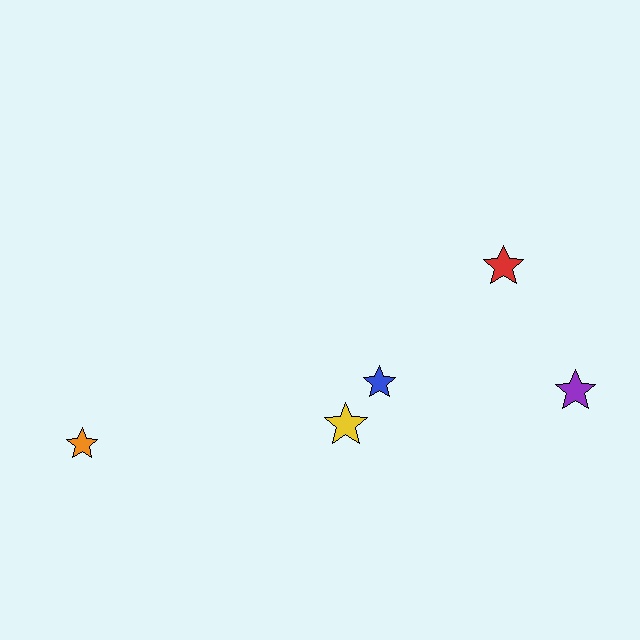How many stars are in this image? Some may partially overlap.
There are 5 stars.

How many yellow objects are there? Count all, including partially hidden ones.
There is 1 yellow object.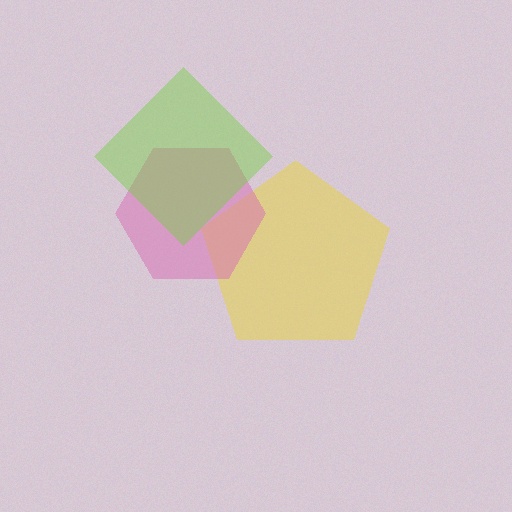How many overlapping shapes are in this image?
There are 3 overlapping shapes in the image.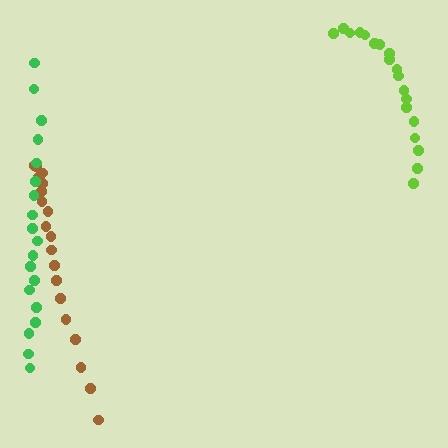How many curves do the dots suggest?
There are 3 distinct paths.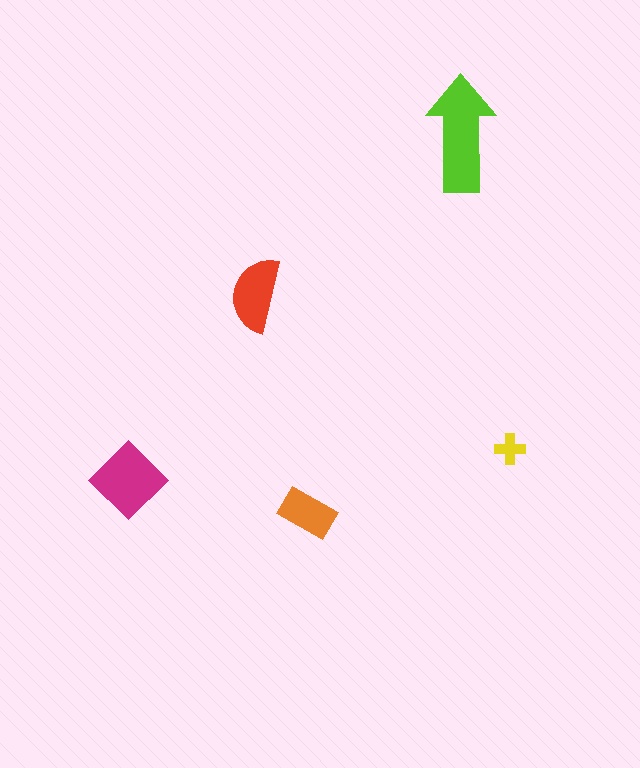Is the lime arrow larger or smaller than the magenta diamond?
Larger.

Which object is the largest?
The lime arrow.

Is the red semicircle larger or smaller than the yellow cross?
Larger.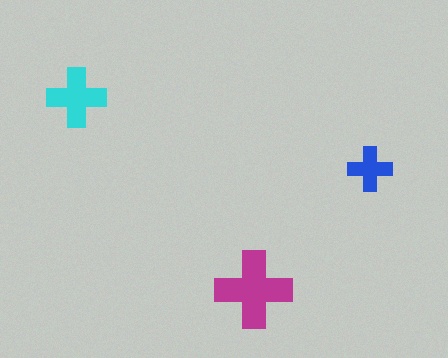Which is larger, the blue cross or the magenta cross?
The magenta one.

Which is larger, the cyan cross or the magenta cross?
The magenta one.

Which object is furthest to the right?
The blue cross is rightmost.